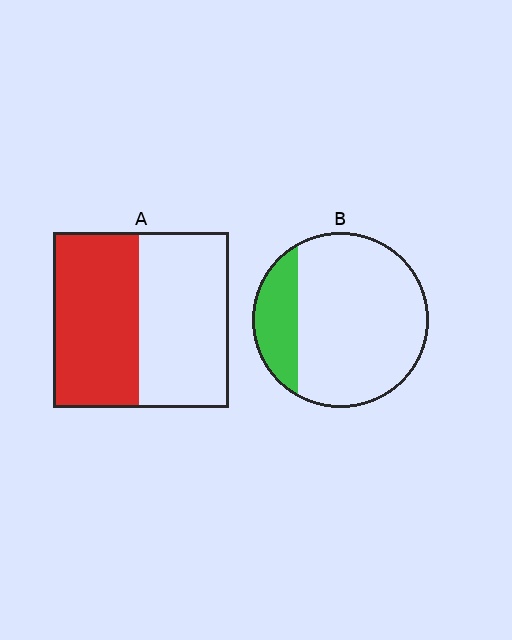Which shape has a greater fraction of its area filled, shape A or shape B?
Shape A.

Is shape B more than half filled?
No.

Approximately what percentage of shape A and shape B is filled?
A is approximately 50% and B is approximately 20%.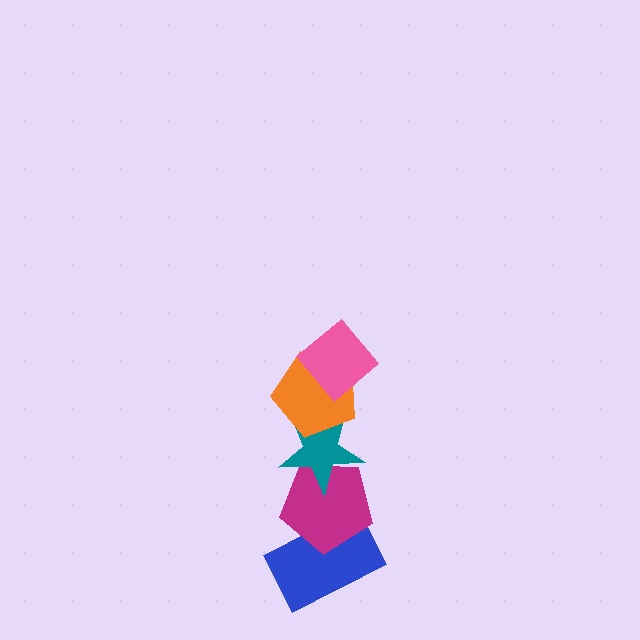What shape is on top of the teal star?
The orange pentagon is on top of the teal star.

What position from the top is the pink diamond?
The pink diamond is 1st from the top.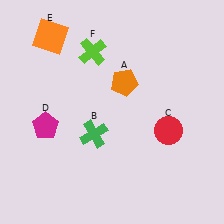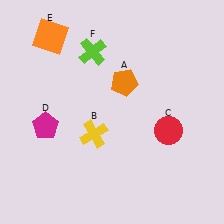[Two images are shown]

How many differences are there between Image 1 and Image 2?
There is 1 difference between the two images.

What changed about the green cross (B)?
In Image 1, B is green. In Image 2, it changed to yellow.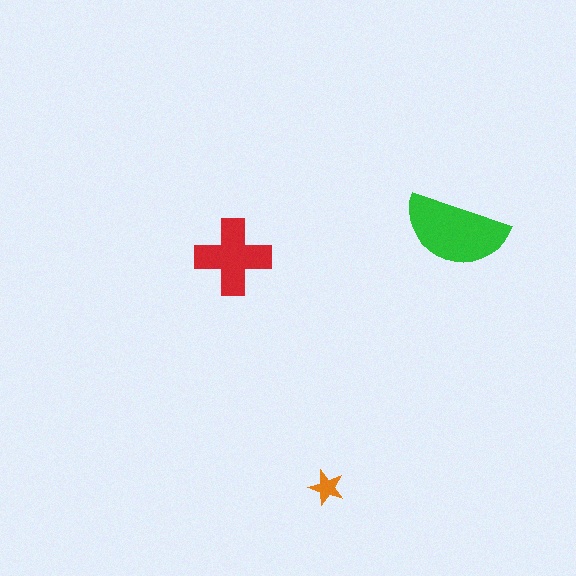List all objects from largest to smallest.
The green semicircle, the red cross, the orange star.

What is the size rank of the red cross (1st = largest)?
2nd.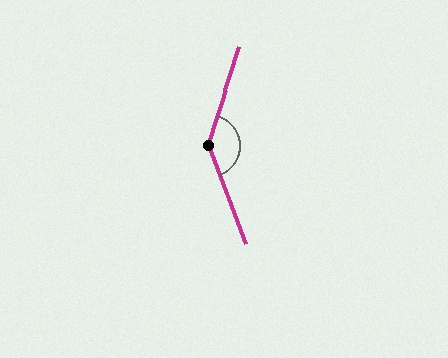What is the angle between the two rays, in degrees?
Approximately 141 degrees.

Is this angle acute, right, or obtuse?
It is obtuse.